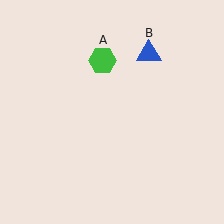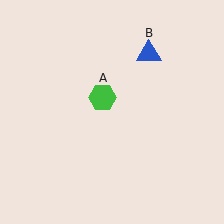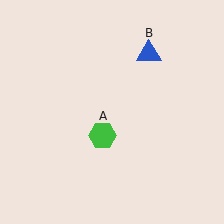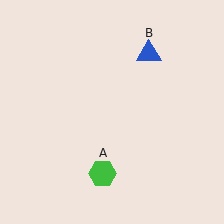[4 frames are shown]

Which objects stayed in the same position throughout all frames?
Blue triangle (object B) remained stationary.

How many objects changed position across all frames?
1 object changed position: green hexagon (object A).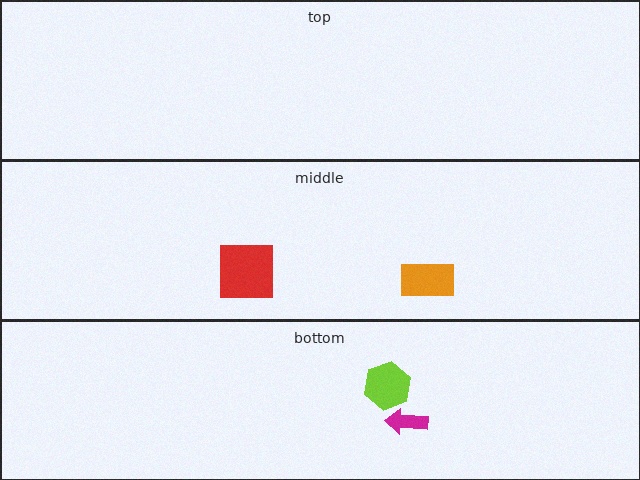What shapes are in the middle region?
The red square, the orange rectangle.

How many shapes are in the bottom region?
2.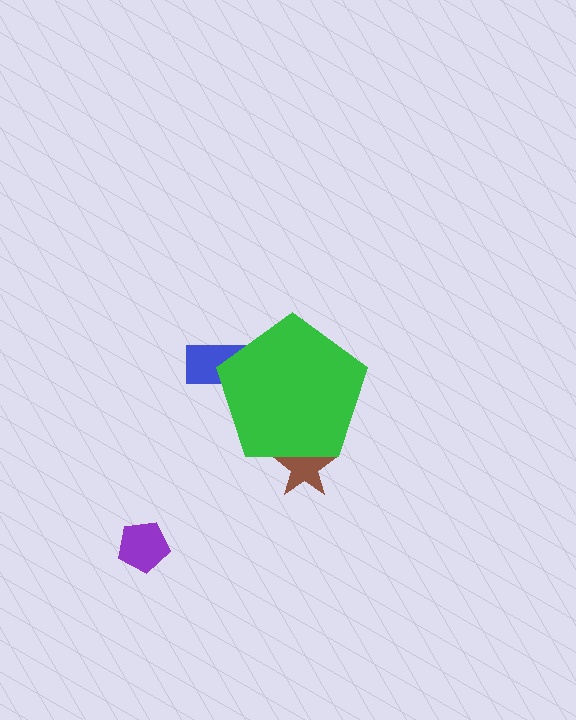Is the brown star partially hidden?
Yes, the brown star is partially hidden behind the green pentagon.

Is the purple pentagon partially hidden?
No, the purple pentagon is fully visible.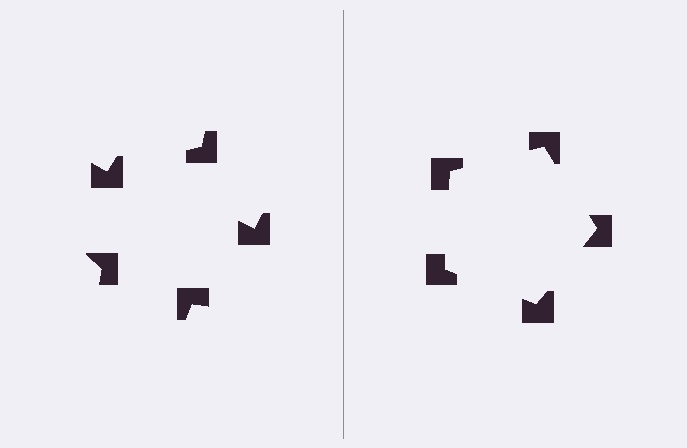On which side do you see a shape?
An illusory pentagon appears on the right side. On the left side the wedge cuts are rotated, so no coherent shape forms.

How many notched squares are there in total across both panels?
10 — 5 on each side.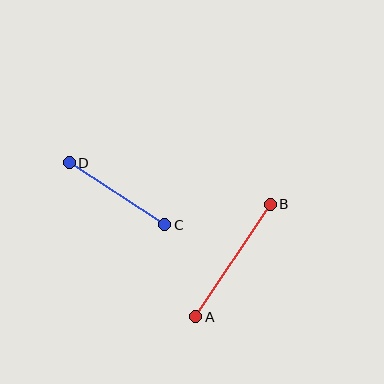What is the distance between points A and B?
The distance is approximately 135 pixels.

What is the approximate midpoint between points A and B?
The midpoint is at approximately (233, 260) pixels.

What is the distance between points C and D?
The distance is approximately 114 pixels.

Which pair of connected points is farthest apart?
Points A and B are farthest apart.